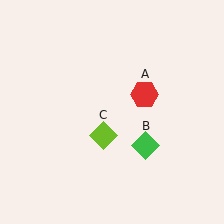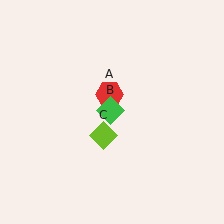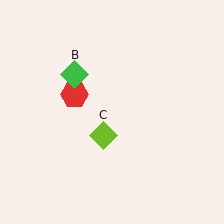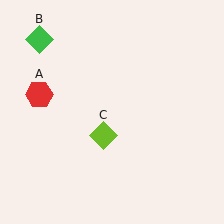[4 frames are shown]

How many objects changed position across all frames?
2 objects changed position: red hexagon (object A), green diamond (object B).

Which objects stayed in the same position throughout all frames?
Lime diamond (object C) remained stationary.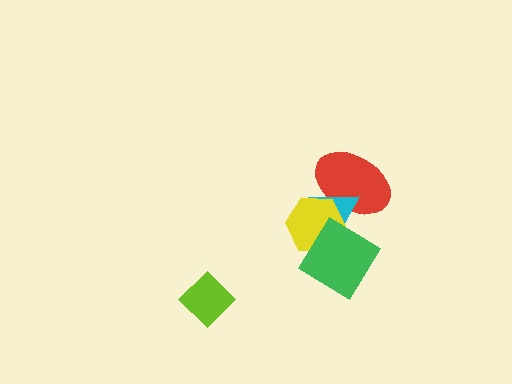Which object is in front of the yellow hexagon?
The green diamond is in front of the yellow hexagon.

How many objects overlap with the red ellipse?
2 objects overlap with the red ellipse.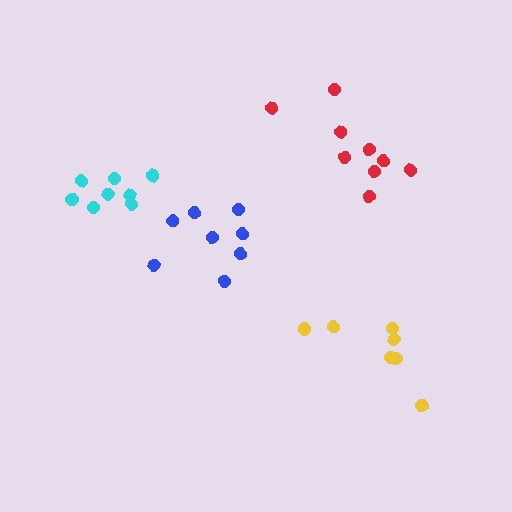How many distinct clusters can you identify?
There are 4 distinct clusters.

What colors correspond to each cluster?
The clusters are colored: blue, red, cyan, yellow.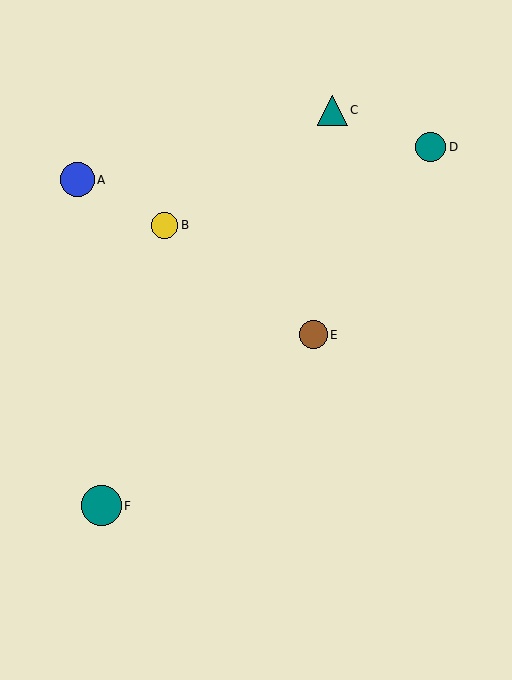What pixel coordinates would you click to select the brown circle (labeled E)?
Click at (313, 335) to select the brown circle E.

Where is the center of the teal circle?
The center of the teal circle is at (431, 147).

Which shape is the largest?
The teal circle (labeled F) is the largest.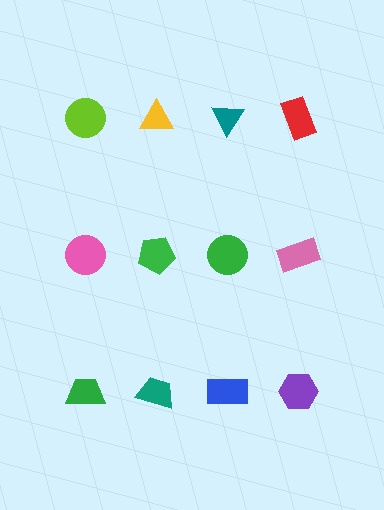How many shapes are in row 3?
4 shapes.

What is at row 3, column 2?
A teal trapezoid.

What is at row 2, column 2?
A green pentagon.